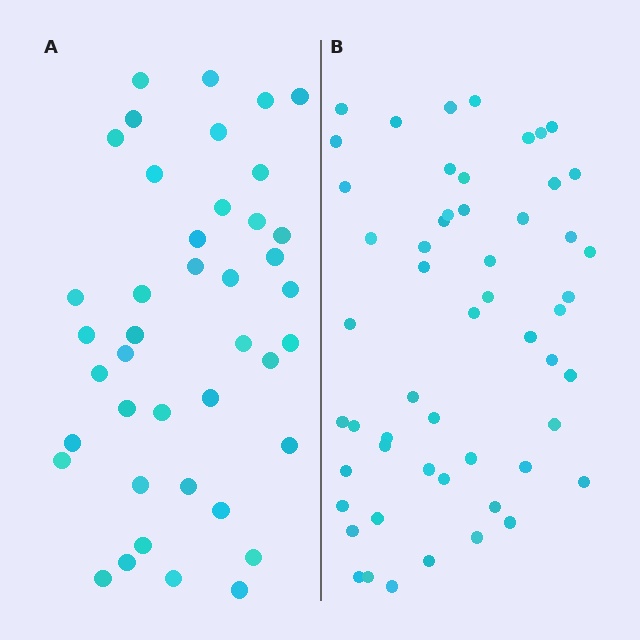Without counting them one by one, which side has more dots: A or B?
Region B (the right region) has more dots.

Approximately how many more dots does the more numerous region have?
Region B has approximately 15 more dots than region A.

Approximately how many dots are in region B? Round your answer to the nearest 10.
About 50 dots. (The exact count is 54, which rounds to 50.)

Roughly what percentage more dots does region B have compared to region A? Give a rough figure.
About 30% more.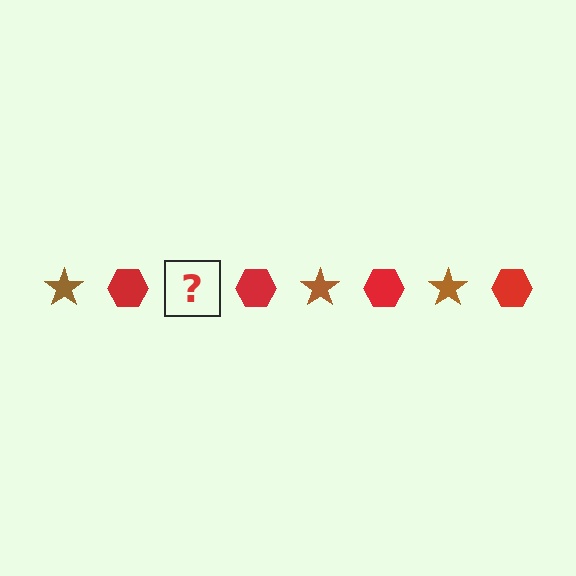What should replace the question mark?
The question mark should be replaced with a brown star.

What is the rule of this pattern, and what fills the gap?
The rule is that the pattern alternates between brown star and red hexagon. The gap should be filled with a brown star.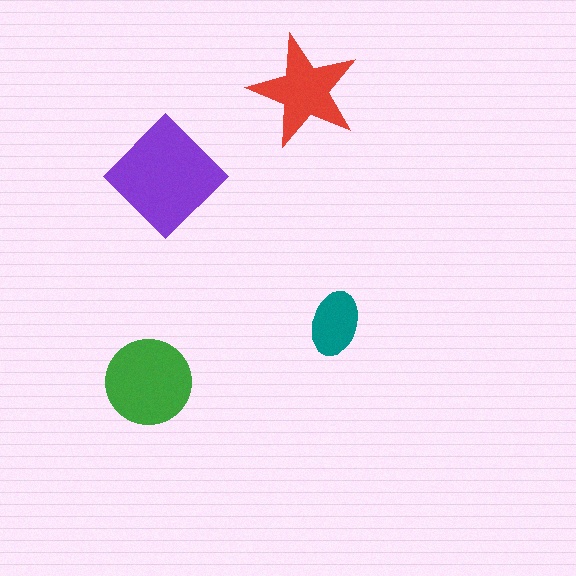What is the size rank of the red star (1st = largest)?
3rd.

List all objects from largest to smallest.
The purple diamond, the green circle, the red star, the teal ellipse.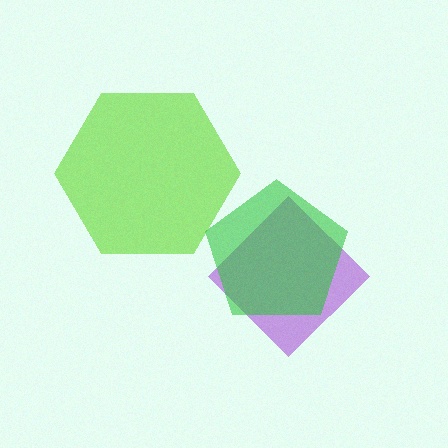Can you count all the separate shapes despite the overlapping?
Yes, there are 3 separate shapes.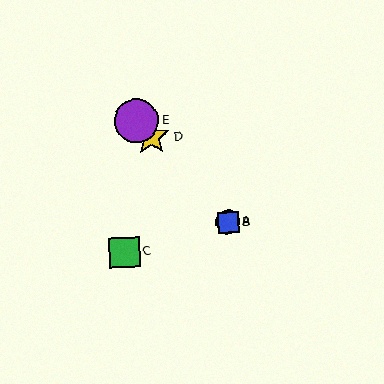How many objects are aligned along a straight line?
4 objects (A, B, D, E) are aligned along a straight line.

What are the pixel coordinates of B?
Object B is at (229, 223).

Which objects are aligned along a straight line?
Objects A, B, D, E are aligned along a straight line.